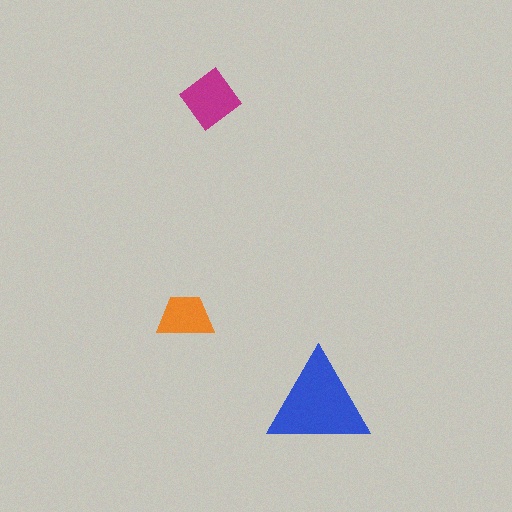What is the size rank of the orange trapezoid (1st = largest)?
3rd.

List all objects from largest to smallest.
The blue triangle, the magenta diamond, the orange trapezoid.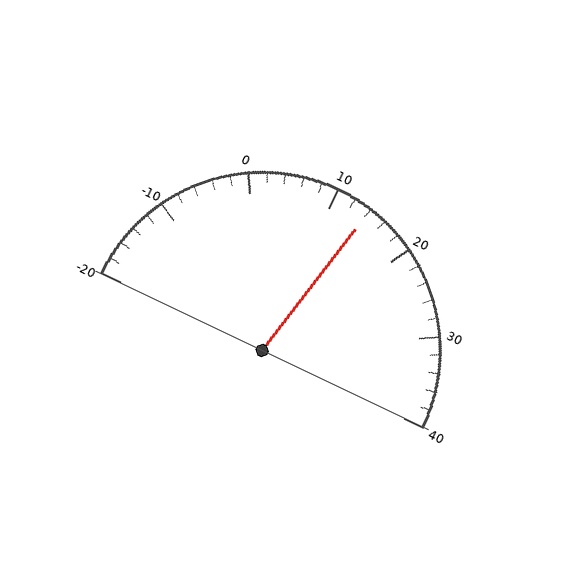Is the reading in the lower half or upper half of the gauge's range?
The reading is in the upper half of the range (-20 to 40).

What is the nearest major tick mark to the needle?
The nearest major tick mark is 10.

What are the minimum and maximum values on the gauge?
The gauge ranges from -20 to 40.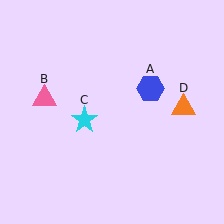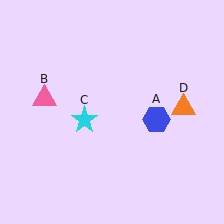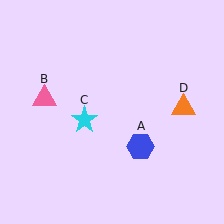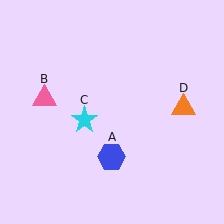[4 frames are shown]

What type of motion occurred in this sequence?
The blue hexagon (object A) rotated clockwise around the center of the scene.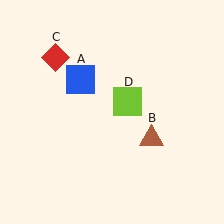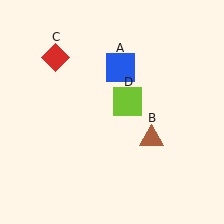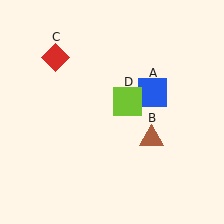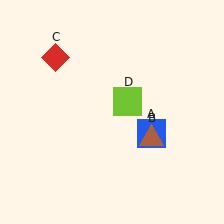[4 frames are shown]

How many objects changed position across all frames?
1 object changed position: blue square (object A).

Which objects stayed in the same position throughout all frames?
Brown triangle (object B) and red diamond (object C) and lime square (object D) remained stationary.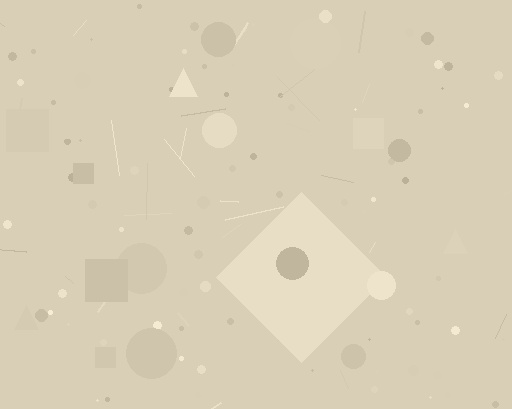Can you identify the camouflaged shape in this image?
The camouflaged shape is a diamond.